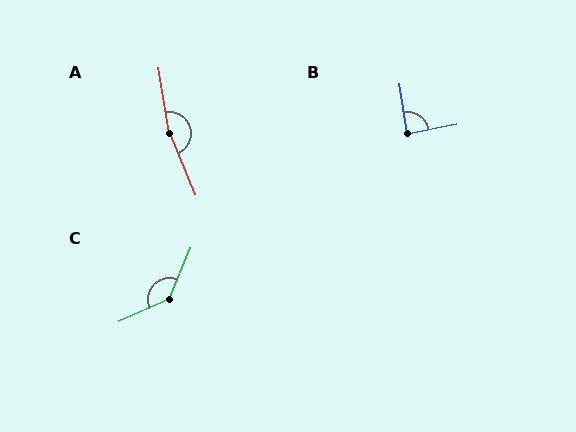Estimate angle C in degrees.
Approximately 136 degrees.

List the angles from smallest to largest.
B (88°), C (136°), A (166°).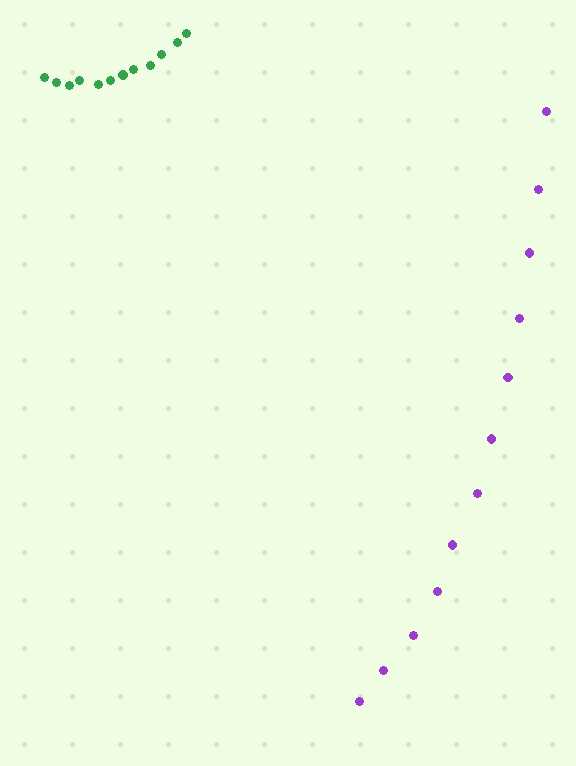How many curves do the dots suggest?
There are 2 distinct paths.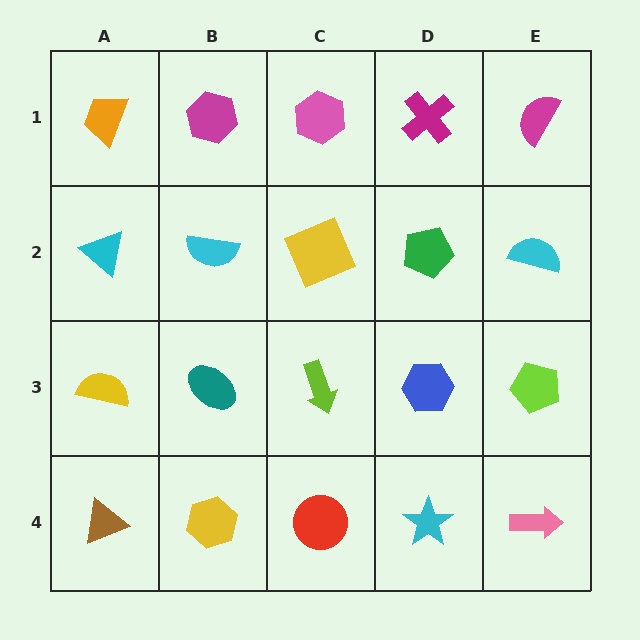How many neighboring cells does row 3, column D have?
4.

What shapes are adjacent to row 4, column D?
A blue hexagon (row 3, column D), a red circle (row 4, column C), a pink arrow (row 4, column E).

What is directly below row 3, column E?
A pink arrow.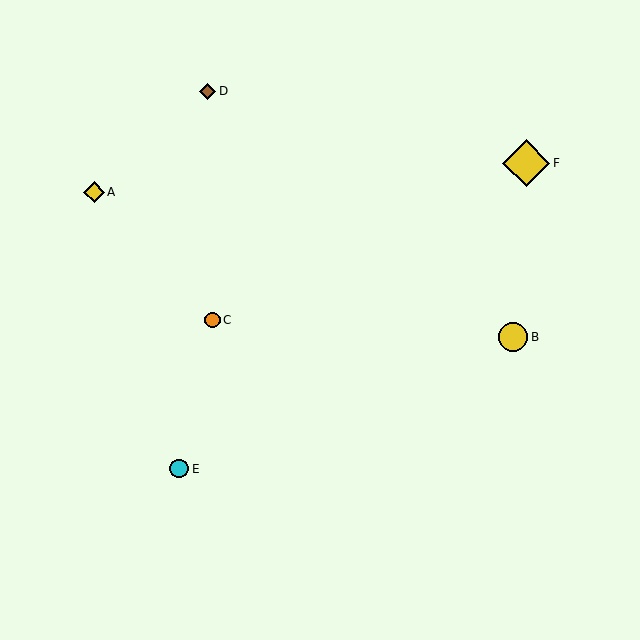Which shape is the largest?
The yellow diamond (labeled F) is the largest.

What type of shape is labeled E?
Shape E is a cyan circle.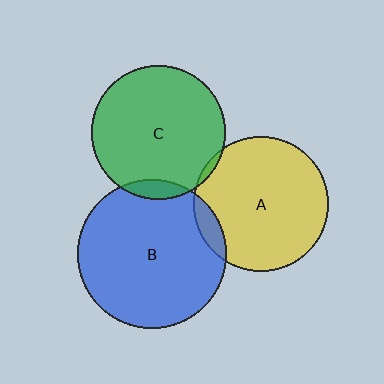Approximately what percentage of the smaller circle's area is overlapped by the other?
Approximately 5%.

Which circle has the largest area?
Circle B (blue).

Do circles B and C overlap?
Yes.